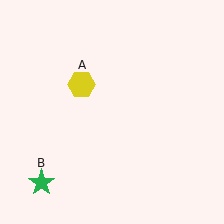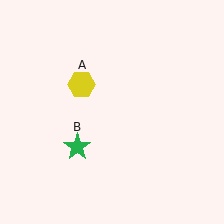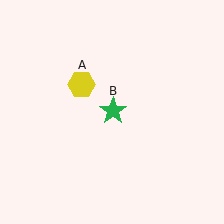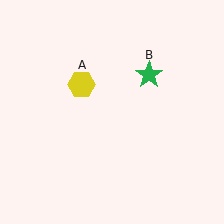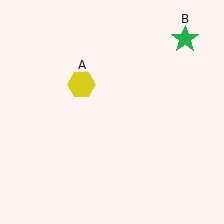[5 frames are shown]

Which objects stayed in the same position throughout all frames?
Yellow hexagon (object A) remained stationary.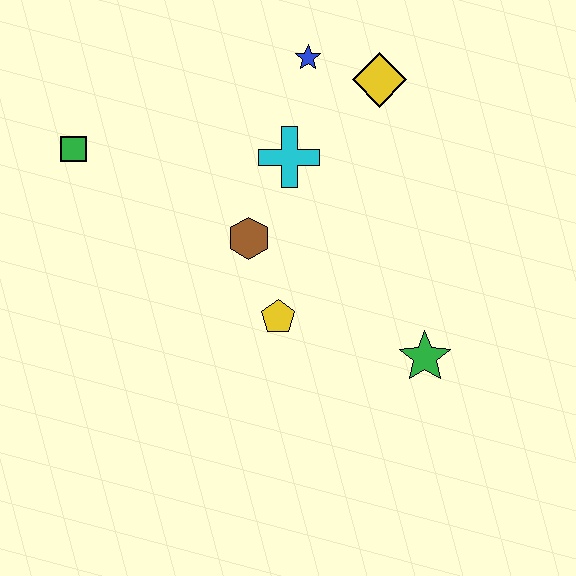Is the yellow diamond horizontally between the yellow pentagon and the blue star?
No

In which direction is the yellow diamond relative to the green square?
The yellow diamond is to the right of the green square.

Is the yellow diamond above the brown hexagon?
Yes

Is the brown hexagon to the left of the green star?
Yes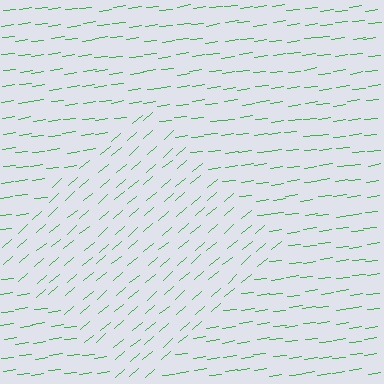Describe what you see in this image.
The image is filled with small green line segments. A diamond region in the image has lines oriented differently from the surrounding lines, creating a visible texture boundary.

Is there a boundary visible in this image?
Yes, there is a texture boundary formed by a change in line orientation.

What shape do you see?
I see a diamond.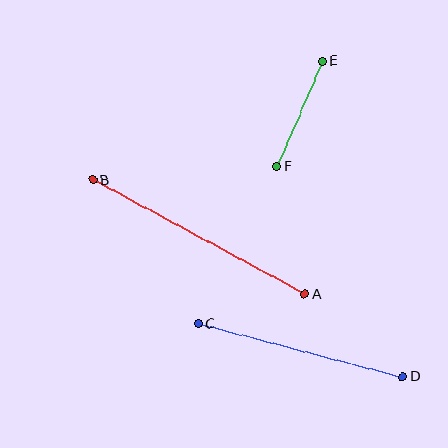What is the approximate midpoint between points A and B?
The midpoint is at approximately (199, 237) pixels.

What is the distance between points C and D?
The distance is approximately 211 pixels.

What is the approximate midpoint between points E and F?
The midpoint is at approximately (299, 114) pixels.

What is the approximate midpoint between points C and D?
The midpoint is at approximately (301, 350) pixels.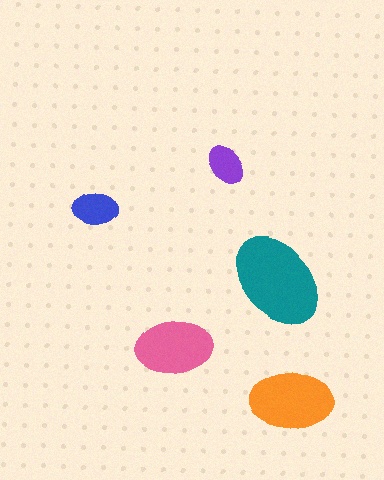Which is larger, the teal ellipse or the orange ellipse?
The teal one.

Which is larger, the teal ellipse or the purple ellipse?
The teal one.